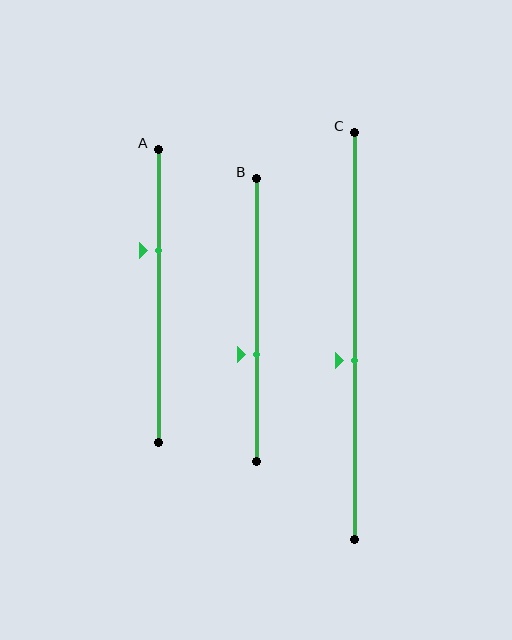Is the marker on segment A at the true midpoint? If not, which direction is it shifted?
No, the marker on segment A is shifted upward by about 16% of the segment length.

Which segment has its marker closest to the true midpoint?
Segment C has its marker closest to the true midpoint.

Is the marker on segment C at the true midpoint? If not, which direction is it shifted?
No, the marker on segment C is shifted downward by about 6% of the segment length.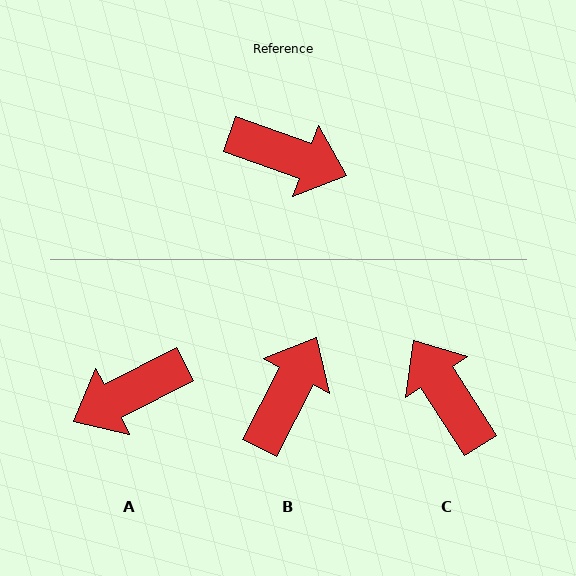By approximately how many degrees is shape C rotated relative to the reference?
Approximately 143 degrees counter-clockwise.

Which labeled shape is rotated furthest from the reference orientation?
C, about 143 degrees away.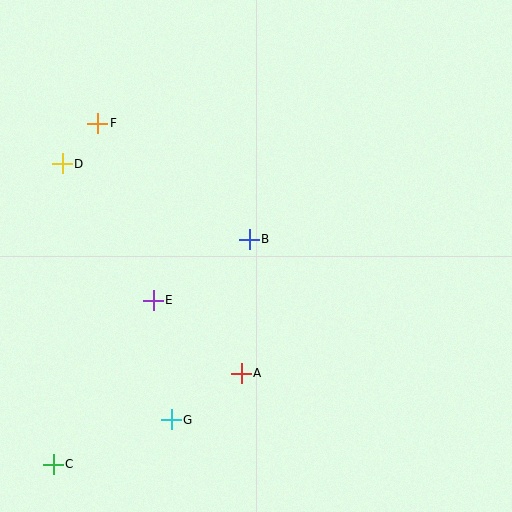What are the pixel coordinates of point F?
Point F is at (98, 123).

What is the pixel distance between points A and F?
The distance between A and F is 289 pixels.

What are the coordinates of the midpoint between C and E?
The midpoint between C and E is at (103, 382).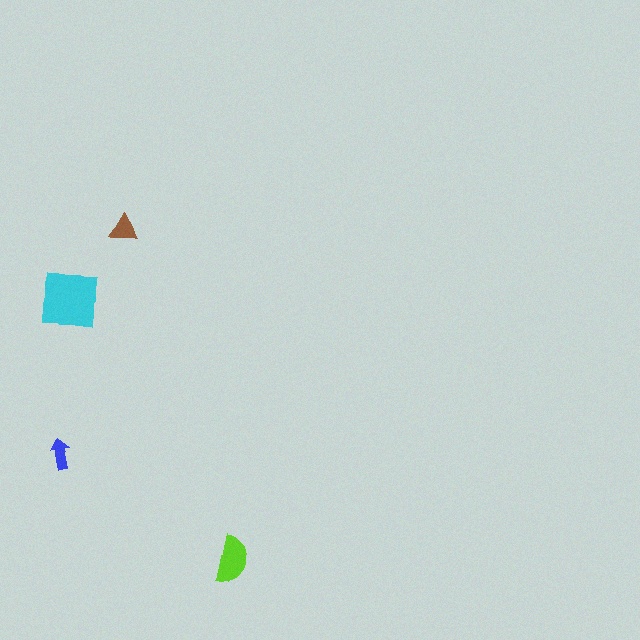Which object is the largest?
The cyan square.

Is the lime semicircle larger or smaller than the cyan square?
Smaller.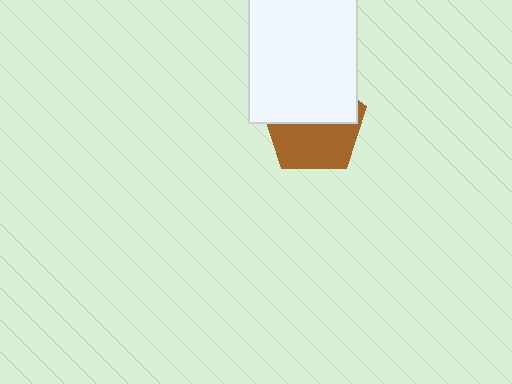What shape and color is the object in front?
The object in front is a white rectangle.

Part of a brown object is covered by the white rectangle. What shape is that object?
It is a pentagon.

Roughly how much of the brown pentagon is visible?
About half of it is visible (roughly 52%).